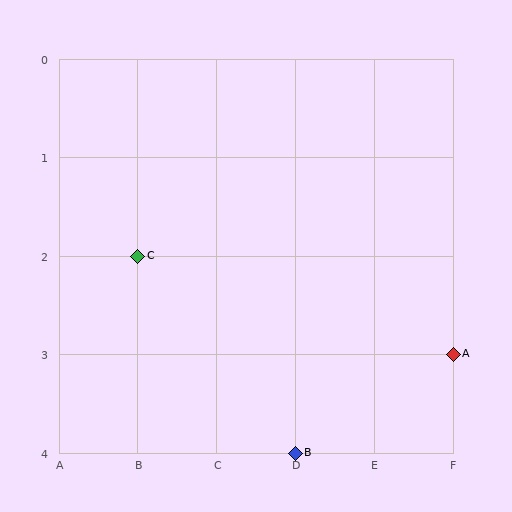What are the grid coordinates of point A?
Point A is at grid coordinates (F, 3).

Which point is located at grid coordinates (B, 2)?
Point C is at (B, 2).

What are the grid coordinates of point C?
Point C is at grid coordinates (B, 2).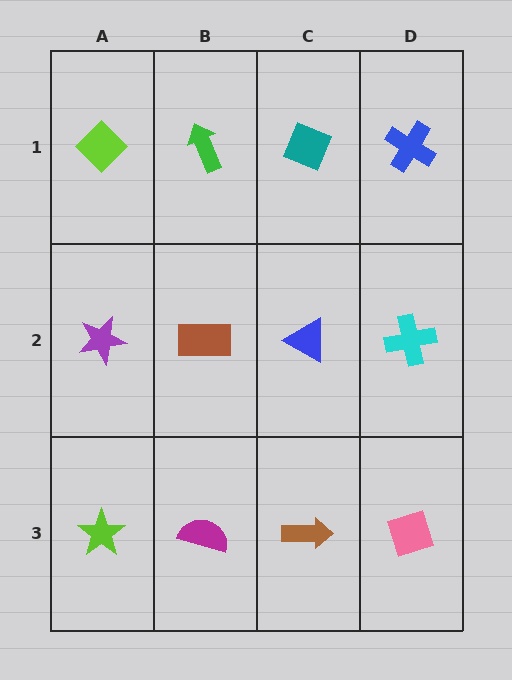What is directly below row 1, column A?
A purple star.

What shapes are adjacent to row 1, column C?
A blue triangle (row 2, column C), a green arrow (row 1, column B), a blue cross (row 1, column D).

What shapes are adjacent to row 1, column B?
A brown rectangle (row 2, column B), a lime diamond (row 1, column A), a teal diamond (row 1, column C).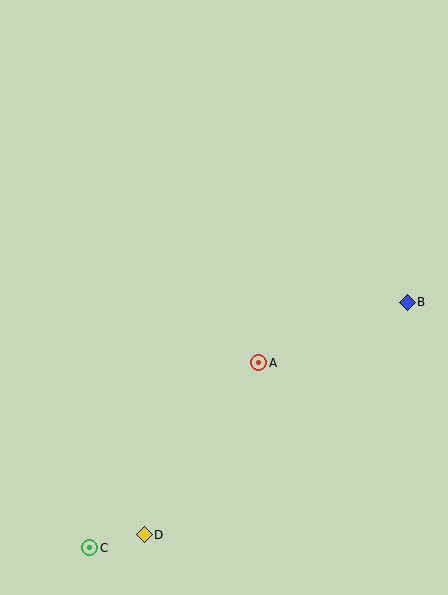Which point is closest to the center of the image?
Point A at (259, 363) is closest to the center.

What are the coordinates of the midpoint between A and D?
The midpoint between A and D is at (202, 449).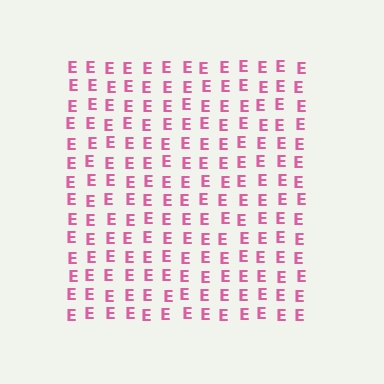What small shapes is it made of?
It is made of small letter E's.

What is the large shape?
The large shape is a square.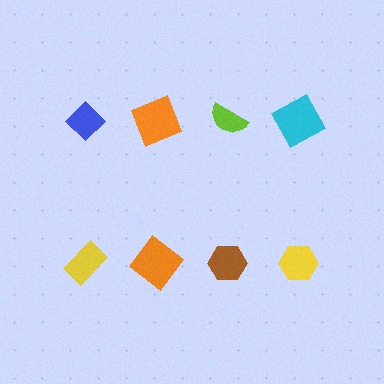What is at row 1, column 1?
A blue diamond.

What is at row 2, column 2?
An orange diamond.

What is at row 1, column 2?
An orange square.